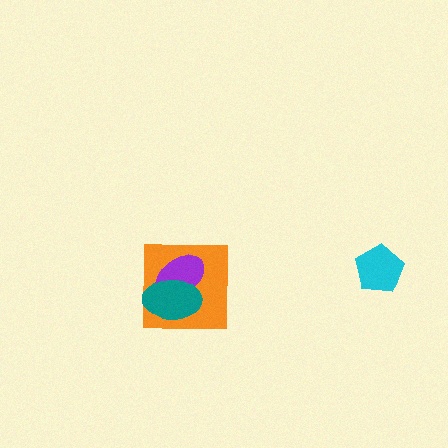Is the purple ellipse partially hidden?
Yes, it is partially covered by another shape.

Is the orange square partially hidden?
Yes, it is partially covered by another shape.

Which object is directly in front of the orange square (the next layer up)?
The purple ellipse is directly in front of the orange square.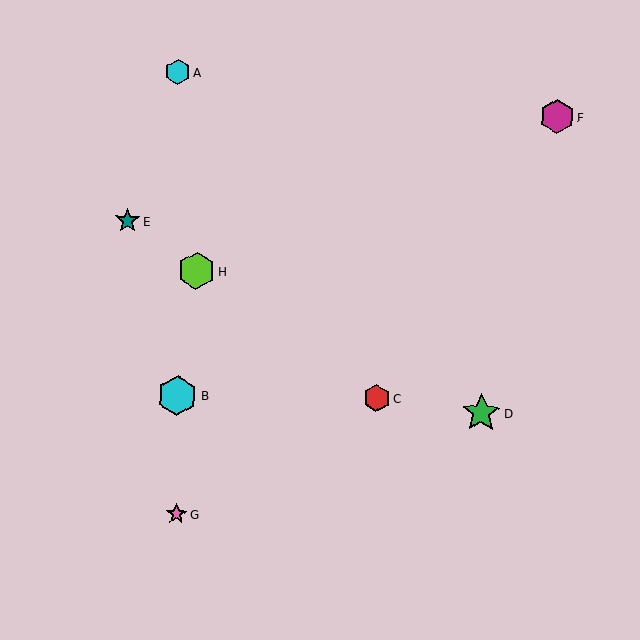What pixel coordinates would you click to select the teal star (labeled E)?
Click at (128, 221) to select the teal star E.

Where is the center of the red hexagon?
The center of the red hexagon is at (377, 398).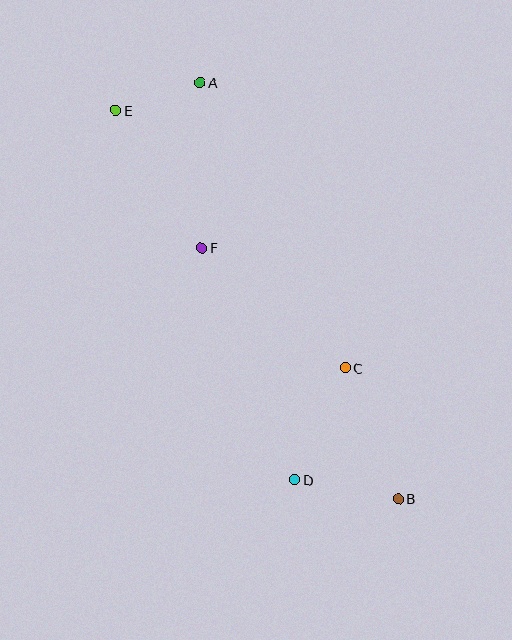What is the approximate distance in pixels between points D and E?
The distance between D and E is approximately 410 pixels.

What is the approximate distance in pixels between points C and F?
The distance between C and F is approximately 187 pixels.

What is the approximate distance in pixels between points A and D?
The distance between A and D is approximately 408 pixels.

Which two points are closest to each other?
Points A and E are closest to each other.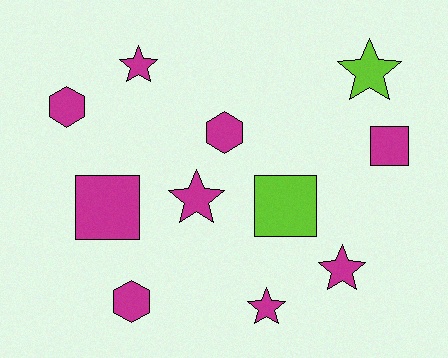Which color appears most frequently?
Magenta, with 9 objects.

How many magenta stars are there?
There are 4 magenta stars.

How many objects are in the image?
There are 11 objects.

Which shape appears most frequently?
Star, with 5 objects.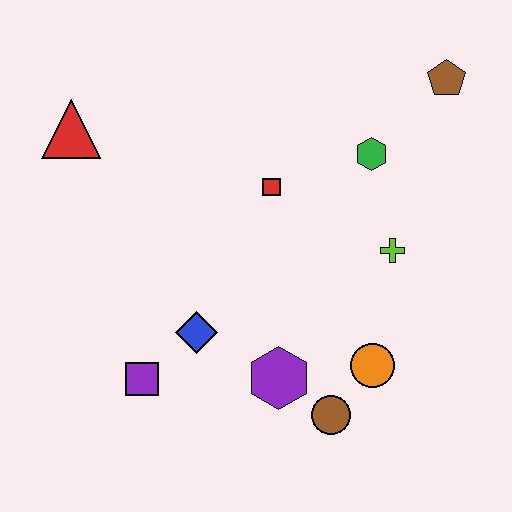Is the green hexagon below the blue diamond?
No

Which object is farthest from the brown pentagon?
The purple square is farthest from the brown pentagon.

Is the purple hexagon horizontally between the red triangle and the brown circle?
Yes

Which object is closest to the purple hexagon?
The brown circle is closest to the purple hexagon.